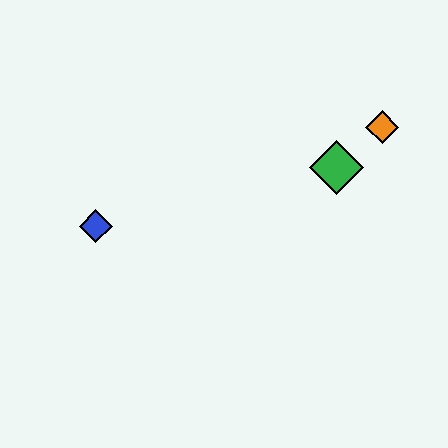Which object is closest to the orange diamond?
The green diamond is closest to the orange diamond.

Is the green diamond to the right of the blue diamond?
Yes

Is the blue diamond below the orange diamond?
Yes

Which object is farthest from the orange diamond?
The blue diamond is farthest from the orange diamond.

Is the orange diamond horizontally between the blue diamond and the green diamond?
No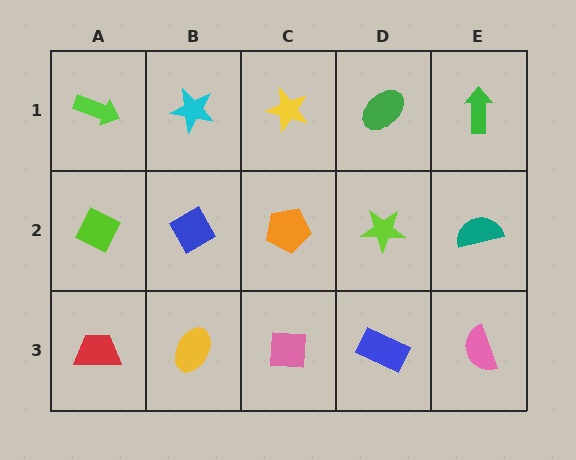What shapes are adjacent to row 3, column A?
A lime diamond (row 2, column A), a yellow ellipse (row 3, column B).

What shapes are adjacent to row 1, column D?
A lime star (row 2, column D), a yellow star (row 1, column C), a green arrow (row 1, column E).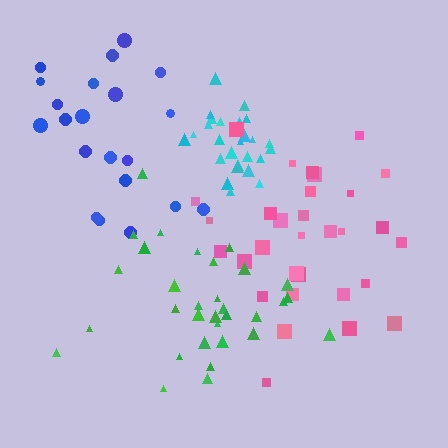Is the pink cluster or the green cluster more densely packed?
Green.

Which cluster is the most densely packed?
Cyan.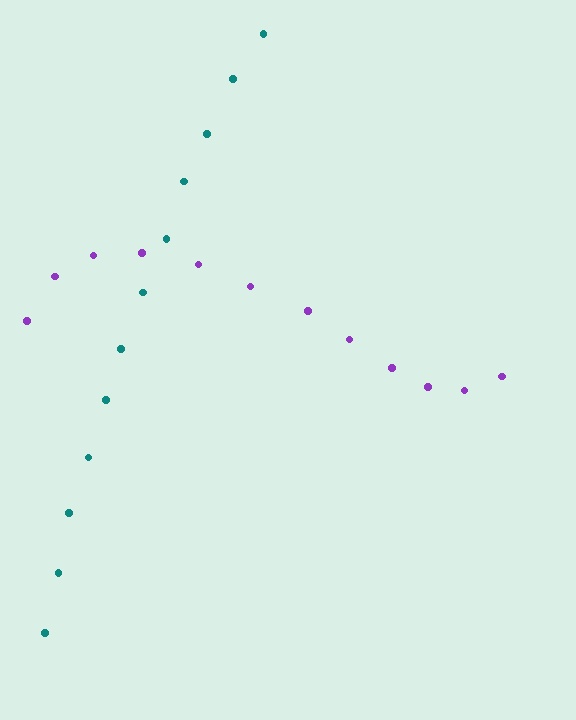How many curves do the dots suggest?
There are 2 distinct paths.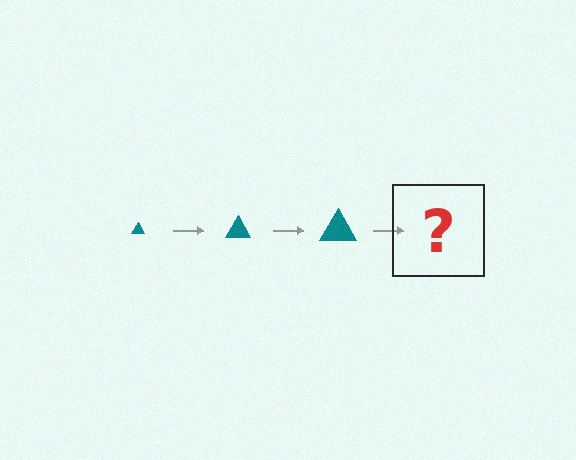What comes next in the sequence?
The next element should be a teal triangle, larger than the previous one.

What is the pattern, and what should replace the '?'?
The pattern is that the triangle gets progressively larger each step. The '?' should be a teal triangle, larger than the previous one.